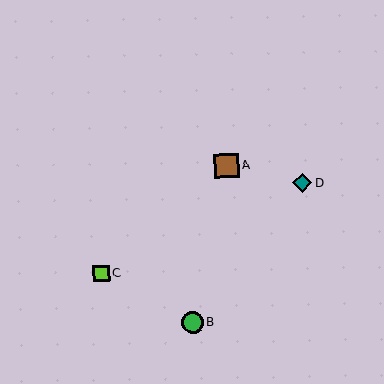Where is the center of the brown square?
The center of the brown square is at (226, 166).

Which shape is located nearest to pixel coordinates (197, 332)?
The green circle (labeled B) at (193, 322) is nearest to that location.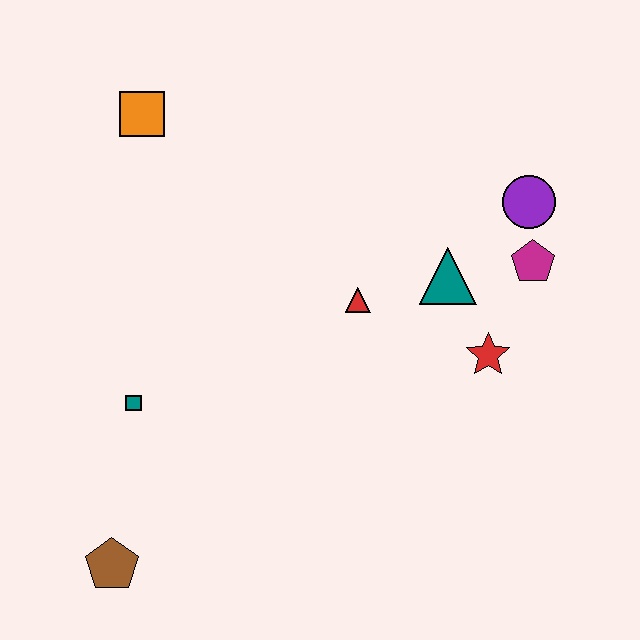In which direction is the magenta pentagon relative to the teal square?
The magenta pentagon is to the right of the teal square.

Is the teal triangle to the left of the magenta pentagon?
Yes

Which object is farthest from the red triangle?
The brown pentagon is farthest from the red triangle.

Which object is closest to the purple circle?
The magenta pentagon is closest to the purple circle.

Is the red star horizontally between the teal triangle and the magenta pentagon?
Yes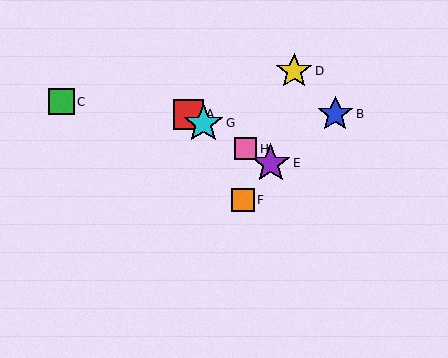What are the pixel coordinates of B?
Object B is at (335, 114).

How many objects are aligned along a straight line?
4 objects (A, E, G, H) are aligned along a straight line.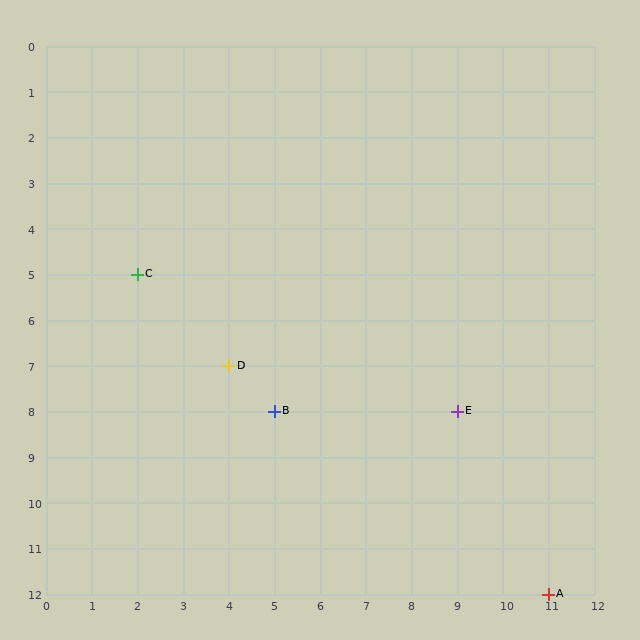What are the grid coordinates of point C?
Point C is at grid coordinates (2, 5).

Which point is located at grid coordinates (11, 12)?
Point A is at (11, 12).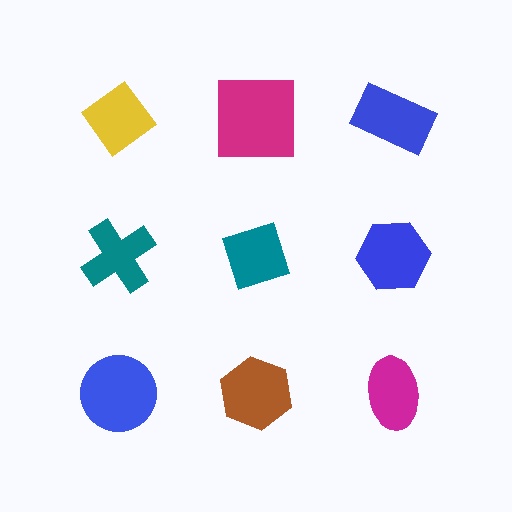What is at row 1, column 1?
A yellow diamond.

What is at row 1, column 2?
A magenta square.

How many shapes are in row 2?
3 shapes.